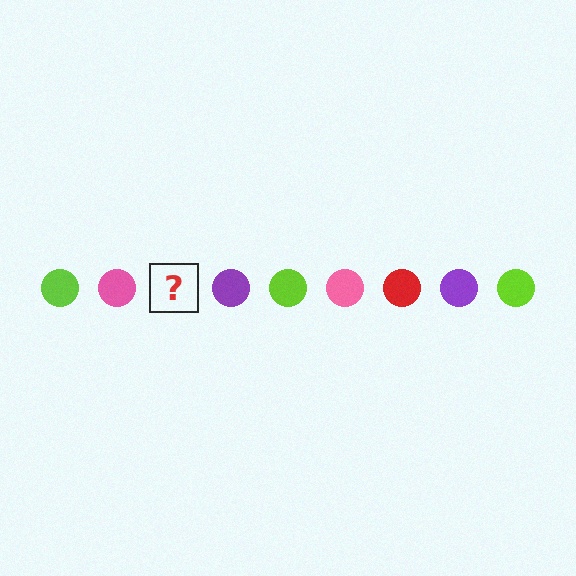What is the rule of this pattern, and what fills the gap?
The rule is that the pattern cycles through lime, pink, red, purple circles. The gap should be filled with a red circle.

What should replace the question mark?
The question mark should be replaced with a red circle.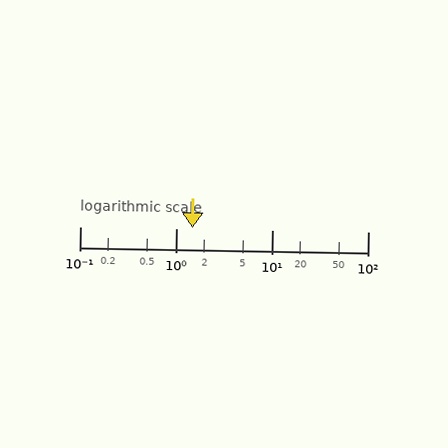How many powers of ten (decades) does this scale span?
The scale spans 3 decades, from 0.1 to 100.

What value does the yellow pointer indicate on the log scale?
The pointer indicates approximately 1.5.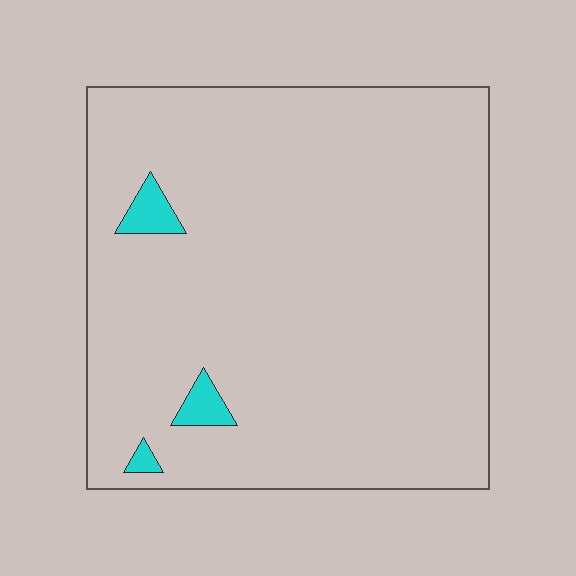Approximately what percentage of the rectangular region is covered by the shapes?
Approximately 5%.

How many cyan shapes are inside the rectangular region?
3.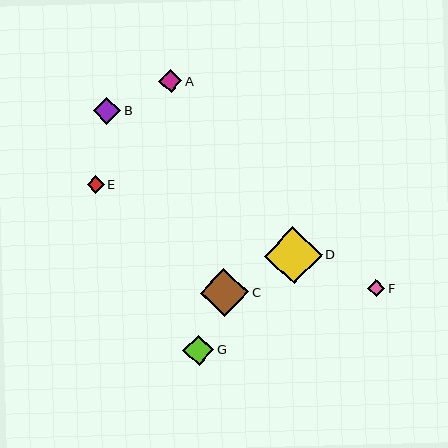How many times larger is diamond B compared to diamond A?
Diamond B is approximately 1.2 times the size of diamond A.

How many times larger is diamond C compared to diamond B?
Diamond C is approximately 1.8 times the size of diamond B.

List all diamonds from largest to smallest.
From largest to smallest: D, C, G, B, A, E, F.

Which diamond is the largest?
Diamond D is the largest with a size of approximately 57 pixels.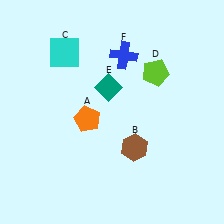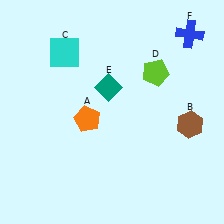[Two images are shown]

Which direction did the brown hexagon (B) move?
The brown hexagon (B) moved right.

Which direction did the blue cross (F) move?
The blue cross (F) moved right.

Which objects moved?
The objects that moved are: the brown hexagon (B), the blue cross (F).